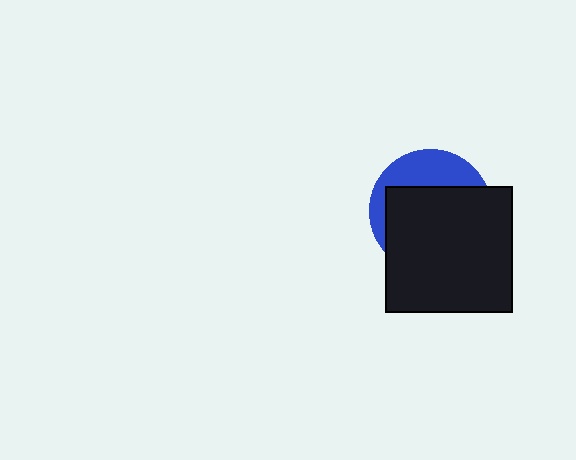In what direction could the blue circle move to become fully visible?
The blue circle could move up. That would shift it out from behind the black square entirely.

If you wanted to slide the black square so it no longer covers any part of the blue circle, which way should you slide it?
Slide it down — that is the most direct way to separate the two shapes.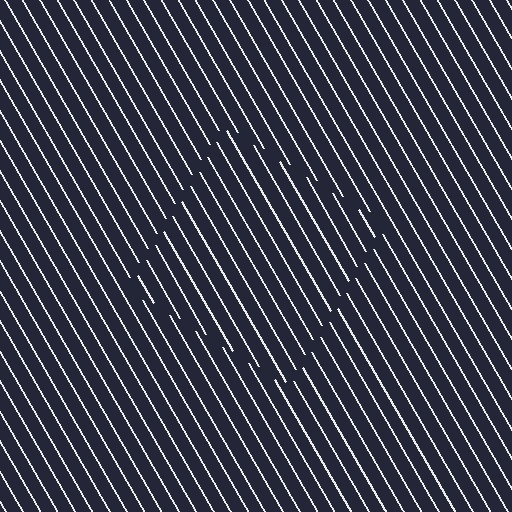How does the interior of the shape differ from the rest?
The interior of the shape contains the same grating, shifted by half a period — the contour is defined by the phase discontinuity where line-ends from the inner and outer gratings abut.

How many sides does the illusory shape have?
4 sides — the line-ends trace a square.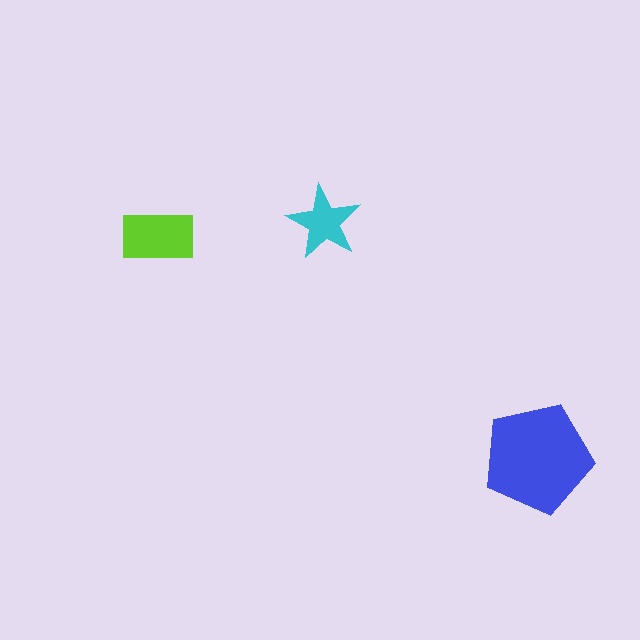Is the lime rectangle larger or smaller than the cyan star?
Larger.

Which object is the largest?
The blue pentagon.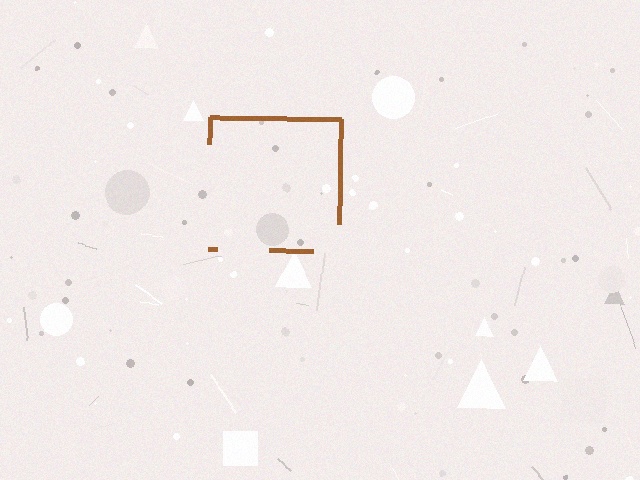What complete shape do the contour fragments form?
The contour fragments form a square.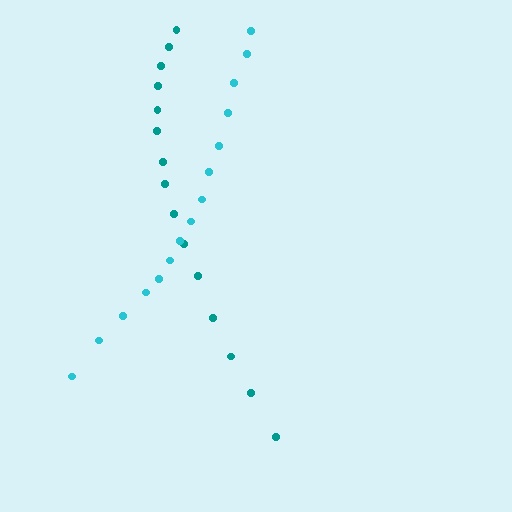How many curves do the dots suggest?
There are 2 distinct paths.